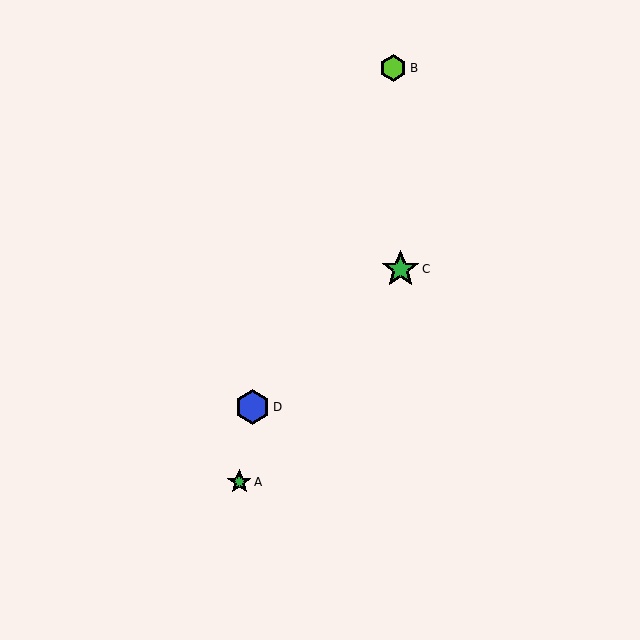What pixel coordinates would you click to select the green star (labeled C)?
Click at (400, 269) to select the green star C.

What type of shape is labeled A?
Shape A is a green star.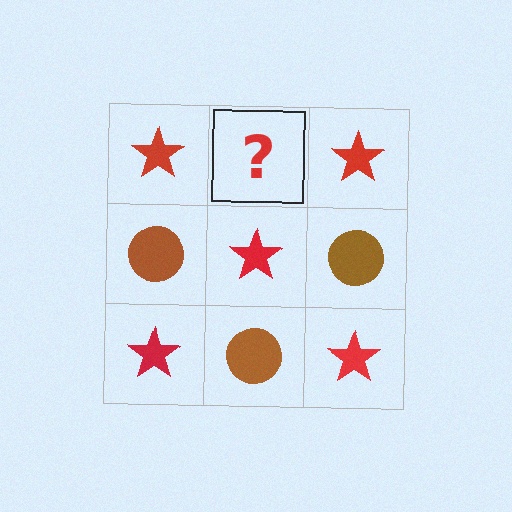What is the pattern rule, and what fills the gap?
The rule is that it alternates red star and brown circle in a checkerboard pattern. The gap should be filled with a brown circle.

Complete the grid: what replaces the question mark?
The question mark should be replaced with a brown circle.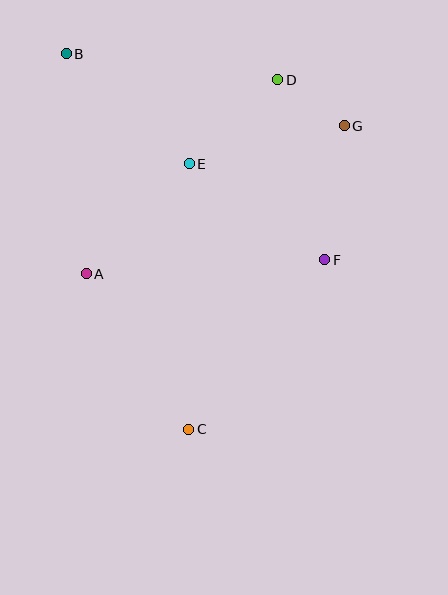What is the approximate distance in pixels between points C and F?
The distance between C and F is approximately 217 pixels.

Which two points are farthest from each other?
Points B and C are farthest from each other.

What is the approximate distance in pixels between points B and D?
The distance between B and D is approximately 213 pixels.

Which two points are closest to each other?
Points D and G are closest to each other.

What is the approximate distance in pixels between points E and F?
The distance between E and F is approximately 166 pixels.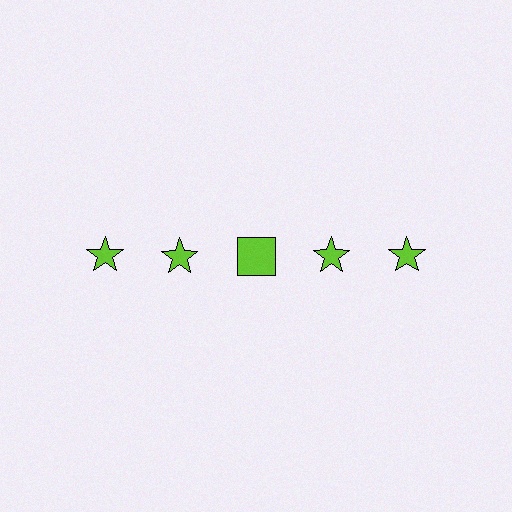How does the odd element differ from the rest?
It has a different shape: square instead of star.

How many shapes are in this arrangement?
There are 5 shapes arranged in a grid pattern.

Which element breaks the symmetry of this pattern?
The lime square in the top row, center column breaks the symmetry. All other shapes are lime stars.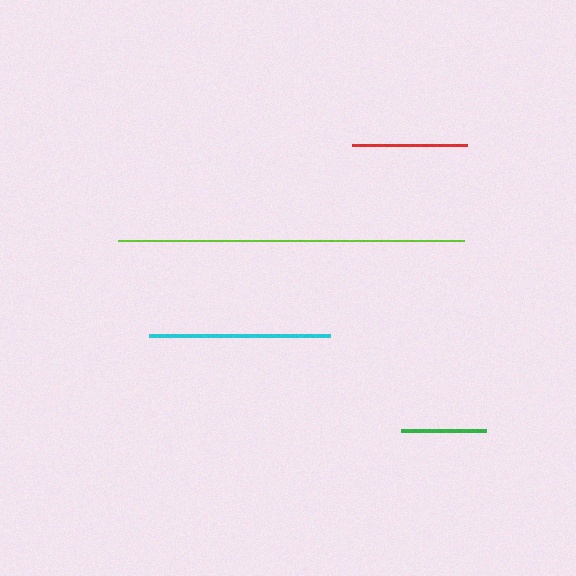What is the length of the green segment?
The green segment is approximately 85 pixels long.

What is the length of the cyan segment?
The cyan segment is approximately 181 pixels long.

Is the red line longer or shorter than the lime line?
The lime line is longer than the red line.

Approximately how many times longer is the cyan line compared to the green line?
The cyan line is approximately 2.1 times the length of the green line.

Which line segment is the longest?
The lime line is the longest at approximately 346 pixels.